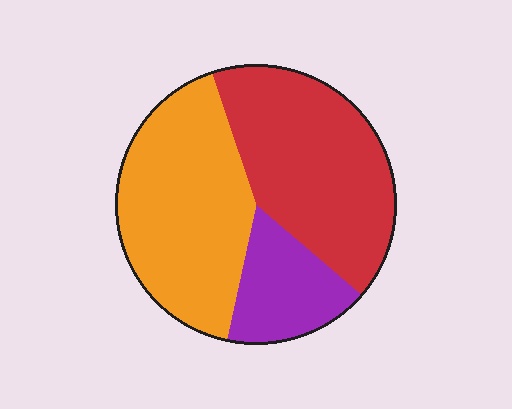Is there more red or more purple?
Red.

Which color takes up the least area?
Purple, at roughly 15%.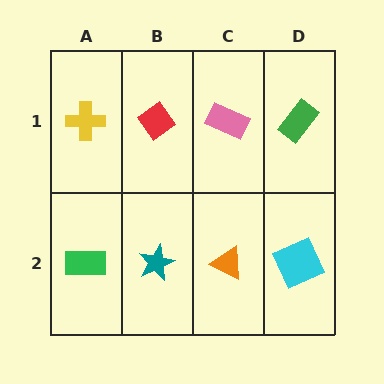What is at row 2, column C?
An orange triangle.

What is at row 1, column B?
A red diamond.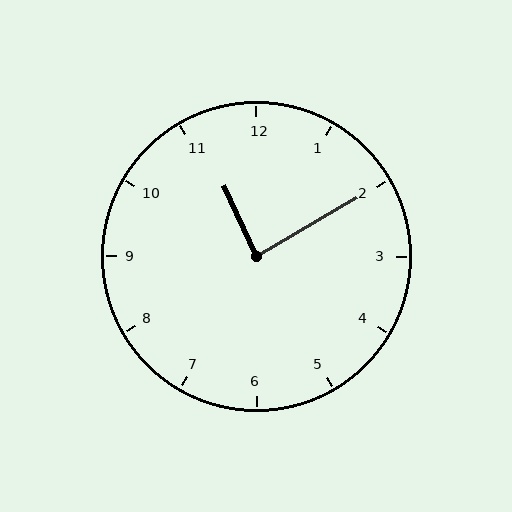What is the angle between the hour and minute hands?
Approximately 85 degrees.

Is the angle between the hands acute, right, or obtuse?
It is right.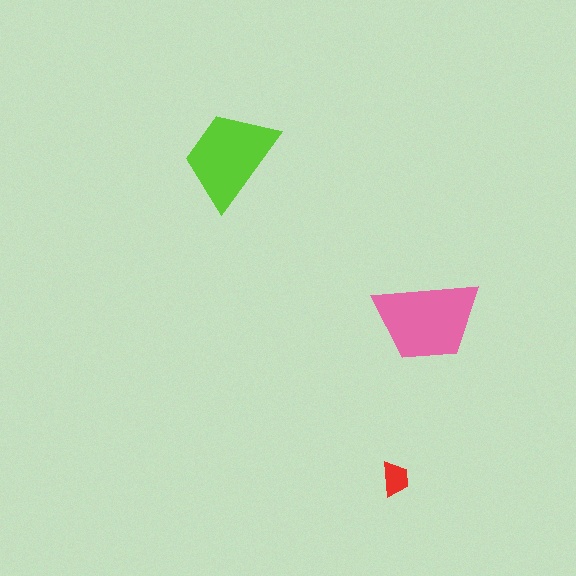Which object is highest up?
The lime trapezoid is topmost.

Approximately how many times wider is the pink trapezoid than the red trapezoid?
About 3 times wider.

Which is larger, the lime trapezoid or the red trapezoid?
The lime one.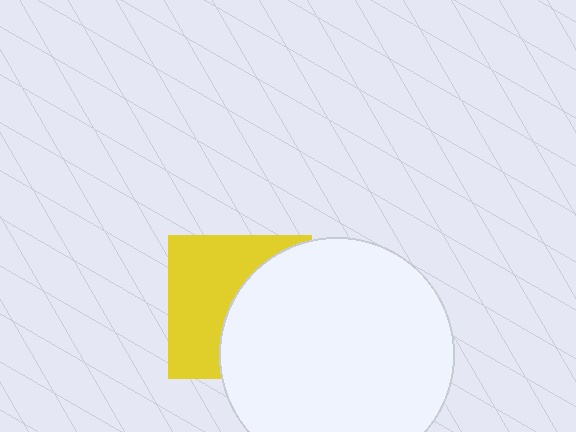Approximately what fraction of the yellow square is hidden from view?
Roughly 49% of the yellow square is hidden behind the white circle.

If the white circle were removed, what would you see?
You would see the complete yellow square.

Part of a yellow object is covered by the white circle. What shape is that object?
It is a square.